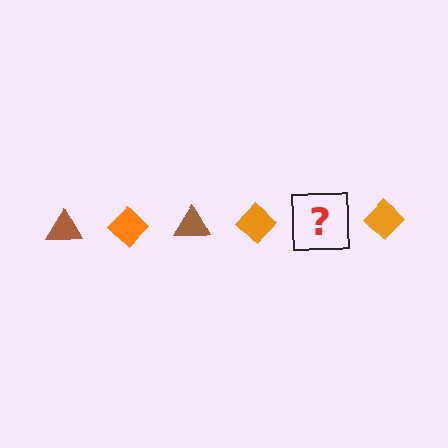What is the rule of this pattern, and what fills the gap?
The rule is that the pattern alternates between brown triangle and orange diamond. The gap should be filled with a brown triangle.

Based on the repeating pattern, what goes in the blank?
The blank should be a brown triangle.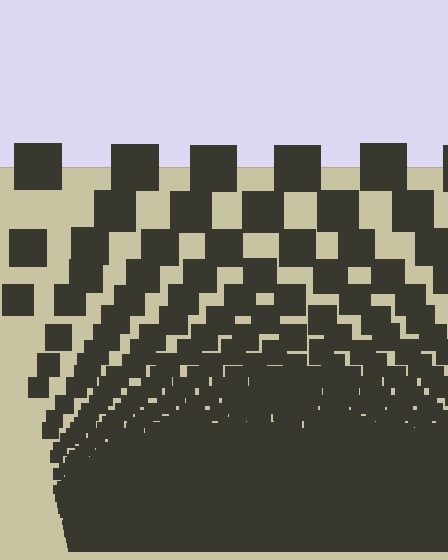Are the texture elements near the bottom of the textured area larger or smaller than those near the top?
Smaller. The gradient is inverted — elements near the bottom are smaller and denser.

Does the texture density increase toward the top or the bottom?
Density increases toward the bottom.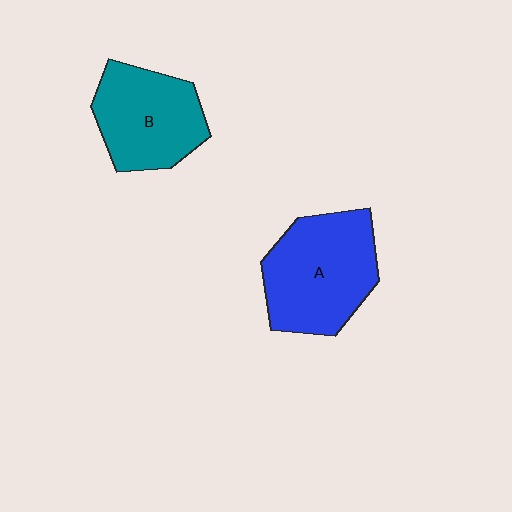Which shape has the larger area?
Shape A (blue).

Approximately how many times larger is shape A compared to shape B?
Approximately 1.2 times.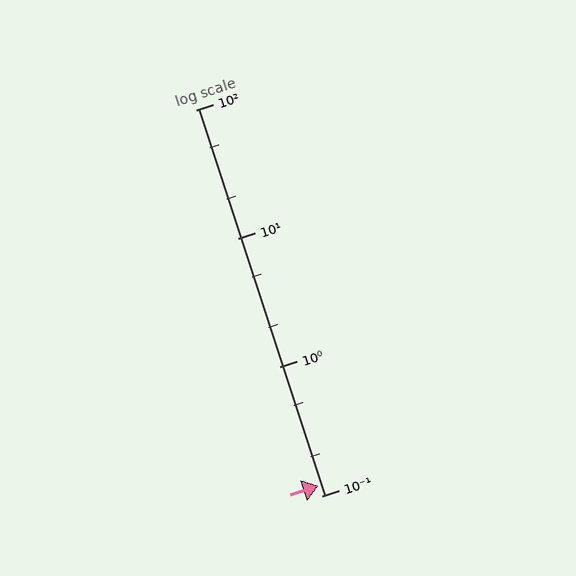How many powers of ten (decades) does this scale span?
The scale spans 3 decades, from 0.1 to 100.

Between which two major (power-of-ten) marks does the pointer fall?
The pointer is between 0.1 and 1.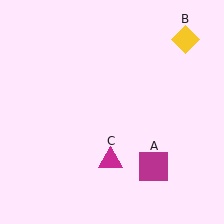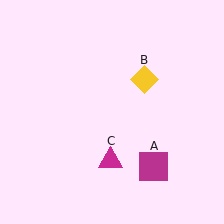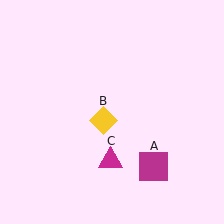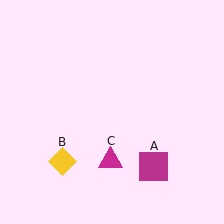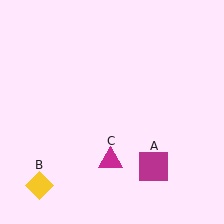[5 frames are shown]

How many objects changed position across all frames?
1 object changed position: yellow diamond (object B).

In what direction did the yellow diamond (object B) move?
The yellow diamond (object B) moved down and to the left.